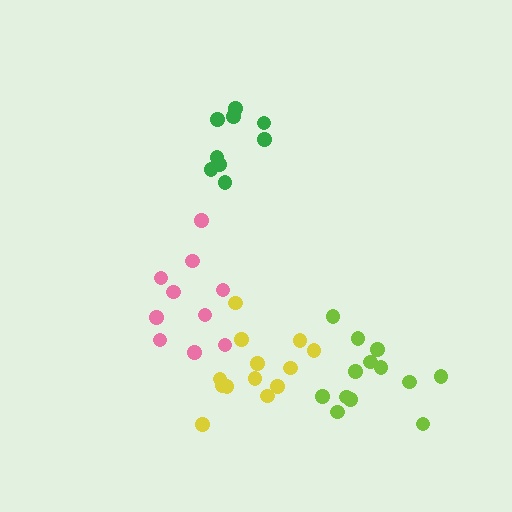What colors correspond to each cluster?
The clusters are colored: yellow, pink, green, lime.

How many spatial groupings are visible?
There are 4 spatial groupings.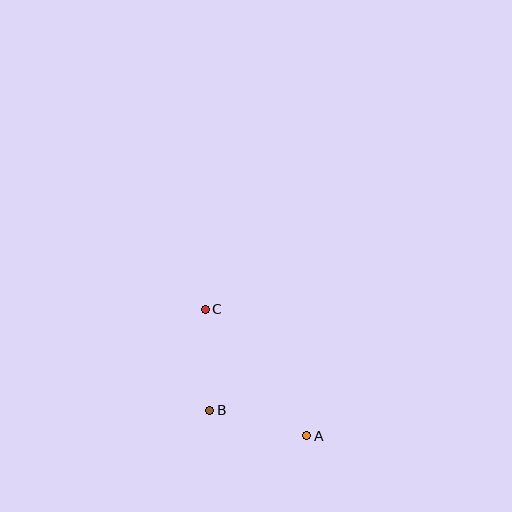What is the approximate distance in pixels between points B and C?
The distance between B and C is approximately 101 pixels.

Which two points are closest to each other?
Points A and B are closest to each other.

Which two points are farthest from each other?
Points A and C are farthest from each other.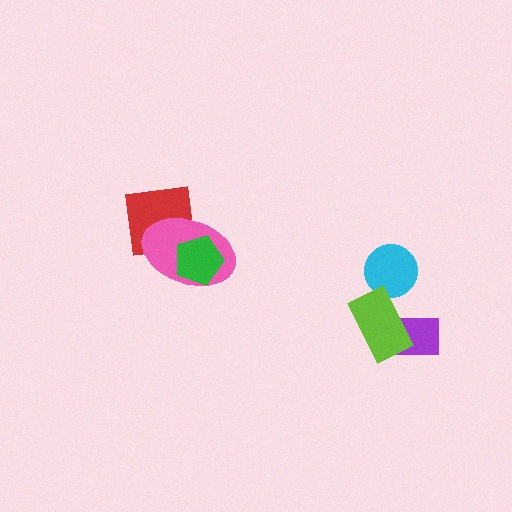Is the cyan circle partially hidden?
No, no other shape covers it.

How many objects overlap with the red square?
1 object overlaps with the red square.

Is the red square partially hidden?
Yes, it is partially covered by another shape.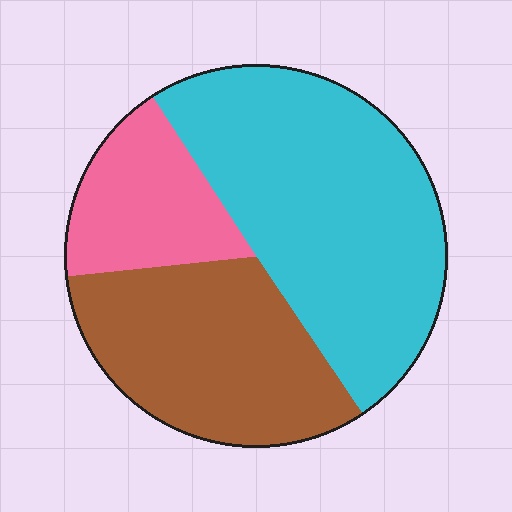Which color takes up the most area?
Cyan, at roughly 50%.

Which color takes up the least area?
Pink, at roughly 20%.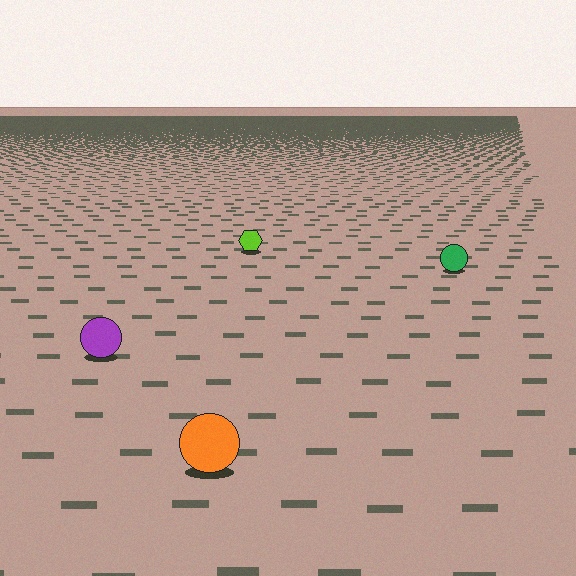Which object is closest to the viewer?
The orange circle is closest. The texture marks near it are larger and more spread out.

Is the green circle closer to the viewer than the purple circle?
No. The purple circle is closer — you can tell from the texture gradient: the ground texture is coarser near it.